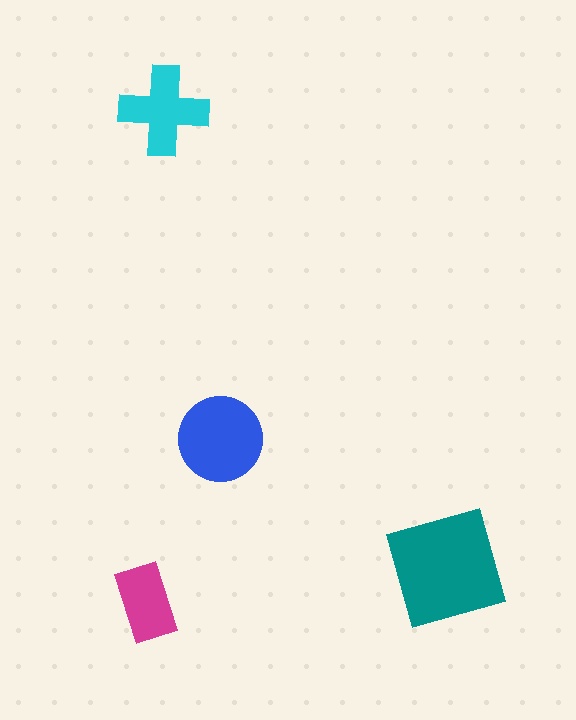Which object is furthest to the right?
The teal square is rightmost.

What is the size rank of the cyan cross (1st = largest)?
3rd.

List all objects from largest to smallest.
The teal square, the blue circle, the cyan cross, the magenta rectangle.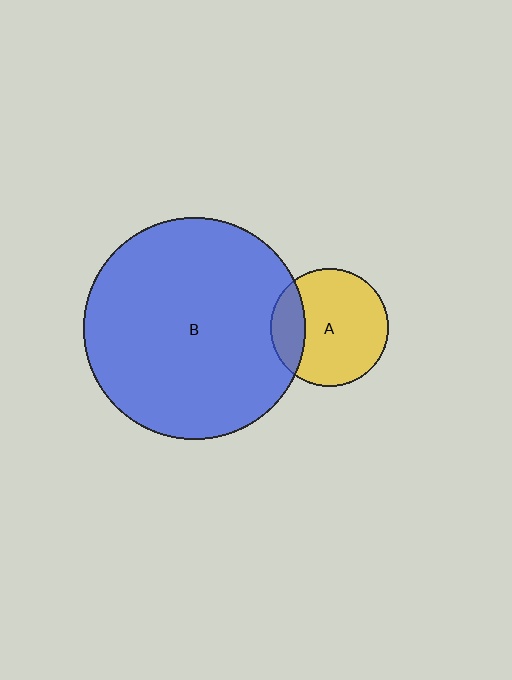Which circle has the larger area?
Circle B (blue).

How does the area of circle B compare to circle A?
Approximately 3.6 times.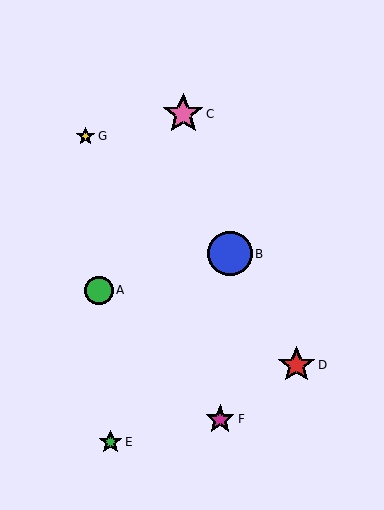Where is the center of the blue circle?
The center of the blue circle is at (230, 254).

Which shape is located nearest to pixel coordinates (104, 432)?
The green star (labeled E) at (111, 442) is nearest to that location.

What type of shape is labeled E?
Shape E is a green star.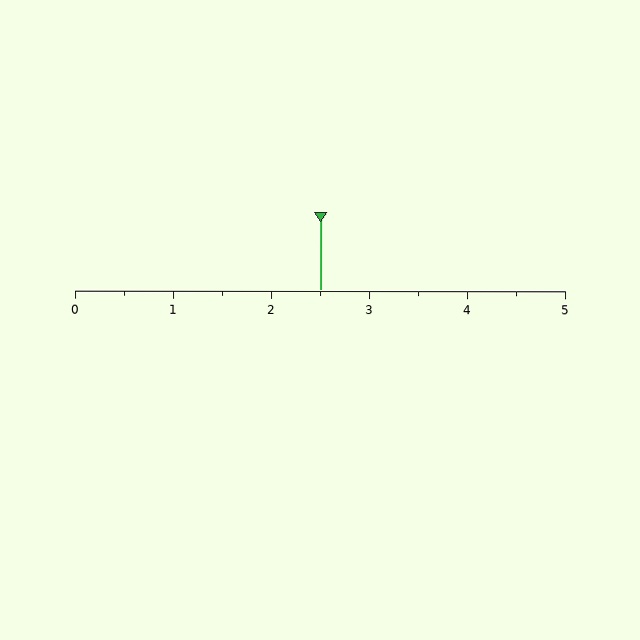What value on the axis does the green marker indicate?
The marker indicates approximately 2.5.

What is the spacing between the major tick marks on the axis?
The major ticks are spaced 1 apart.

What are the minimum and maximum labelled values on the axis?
The axis runs from 0 to 5.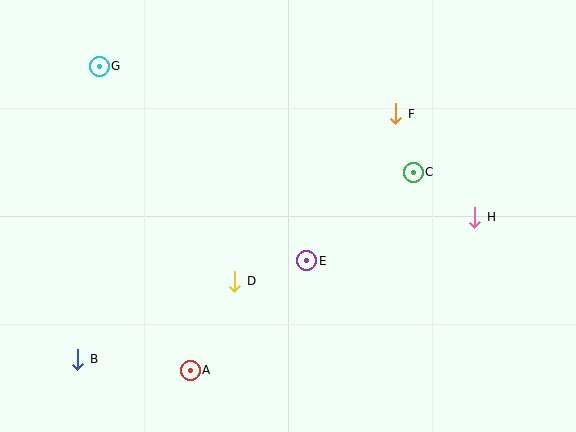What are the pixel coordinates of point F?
Point F is at (396, 114).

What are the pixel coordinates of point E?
Point E is at (307, 261).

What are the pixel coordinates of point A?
Point A is at (190, 370).